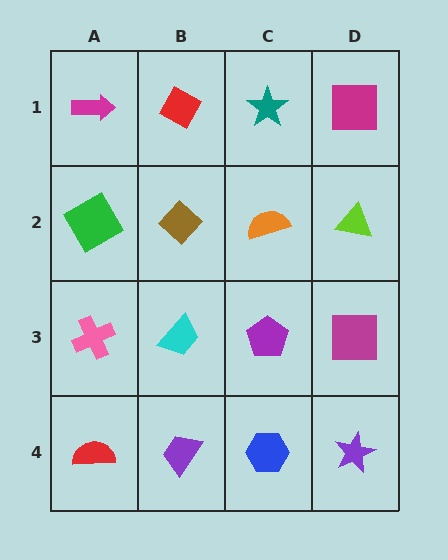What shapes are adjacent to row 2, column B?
A red diamond (row 1, column B), a cyan trapezoid (row 3, column B), a green diamond (row 2, column A), an orange semicircle (row 2, column C).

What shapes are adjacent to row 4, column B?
A cyan trapezoid (row 3, column B), a red semicircle (row 4, column A), a blue hexagon (row 4, column C).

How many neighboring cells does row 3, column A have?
3.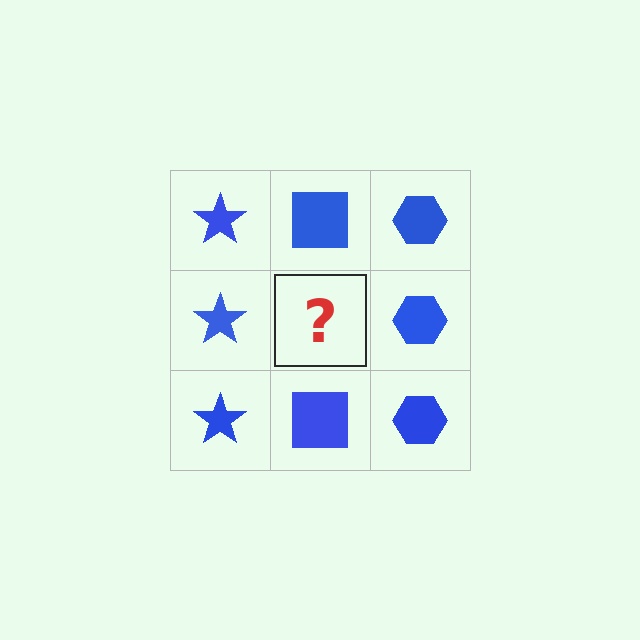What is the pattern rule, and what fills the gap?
The rule is that each column has a consistent shape. The gap should be filled with a blue square.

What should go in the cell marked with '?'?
The missing cell should contain a blue square.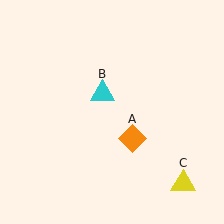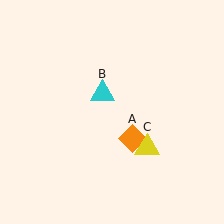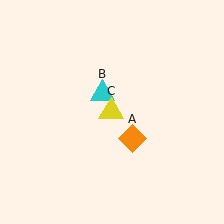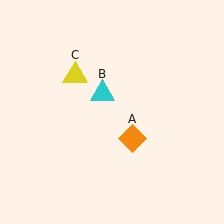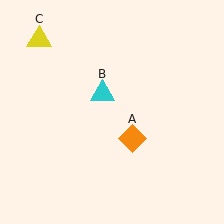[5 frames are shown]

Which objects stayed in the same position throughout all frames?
Orange diamond (object A) and cyan triangle (object B) remained stationary.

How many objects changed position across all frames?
1 object changed position: yellow triangle (object C).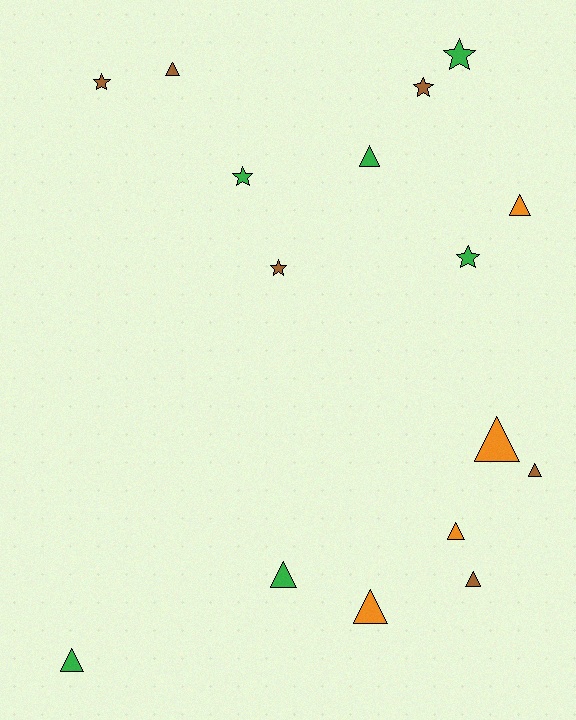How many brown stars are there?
There are 3 brown stars.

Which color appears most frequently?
Green, with 6 objects.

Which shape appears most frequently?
Triangle, with 10 objects.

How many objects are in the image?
There are 16 objects.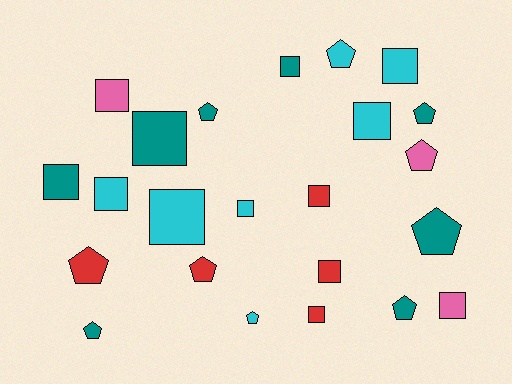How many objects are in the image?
There are 23 objects.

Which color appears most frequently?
Teal, with 8 objects.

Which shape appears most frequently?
Square, with 13 objects.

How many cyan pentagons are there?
There are 2 cyan pentagons.